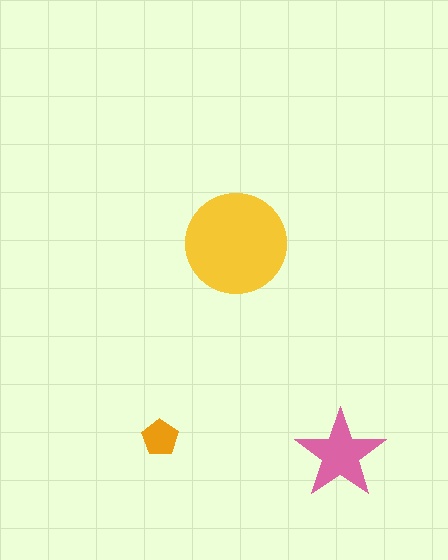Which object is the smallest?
The orange pentagon.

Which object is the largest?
The yellow circle.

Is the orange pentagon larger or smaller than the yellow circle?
Smaller.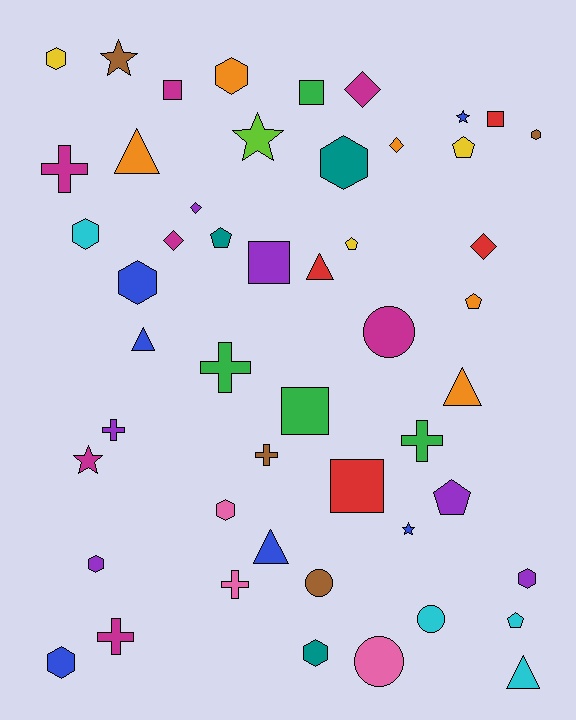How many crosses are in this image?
There are 7 crosses.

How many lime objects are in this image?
There is 1 lime object.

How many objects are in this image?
There are 50 objects.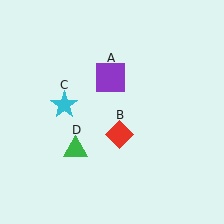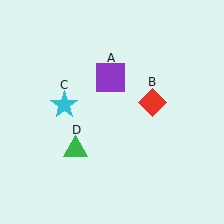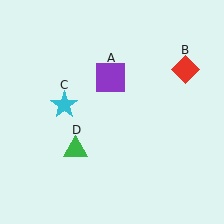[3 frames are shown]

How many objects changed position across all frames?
1 object changed position: red diamond (object B).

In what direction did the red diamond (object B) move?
The red diamond (object B) moved up and to the right.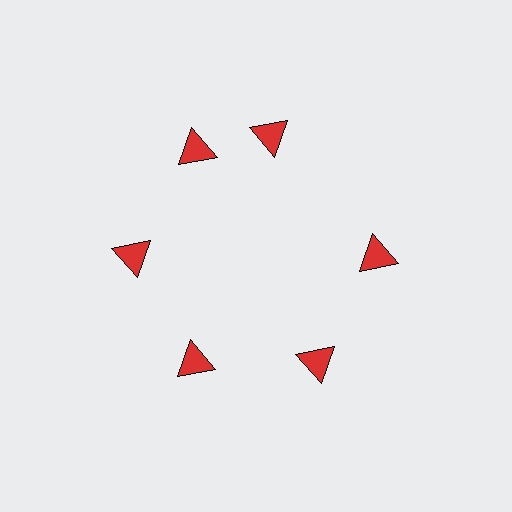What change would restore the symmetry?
The symmetry would be restored by rotating it back into even spacing with its neighbors so that all 6 triangles sit at equal angles and equal distance from the center.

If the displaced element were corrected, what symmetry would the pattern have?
It would have 6-fold rotational symmetry — the pattern would map onto itself every 60 degrees.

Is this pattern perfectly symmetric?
No. The 6 red triangles are arranged in a ring, but one element near the 1 o'clock position is rotated out of alignment along the ring, breaking the 6-fold rotational symmetry.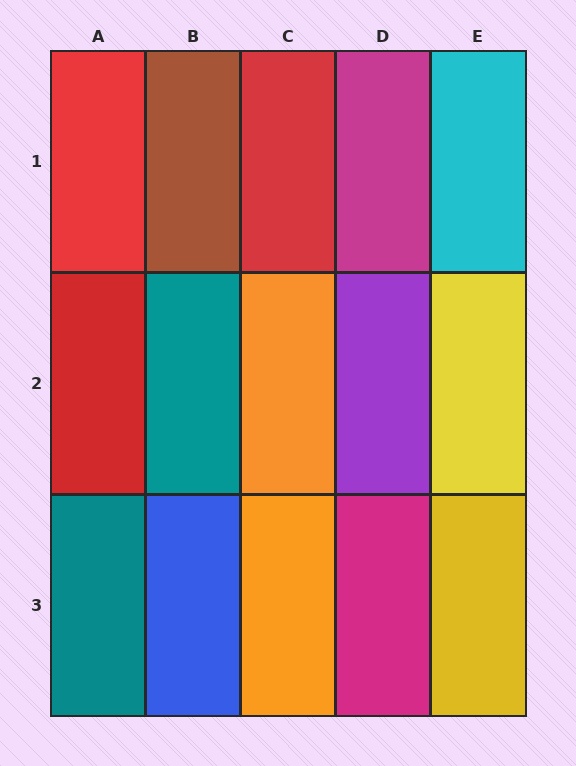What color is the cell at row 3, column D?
Magenta.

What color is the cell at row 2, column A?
Red.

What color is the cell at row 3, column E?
Yellow.